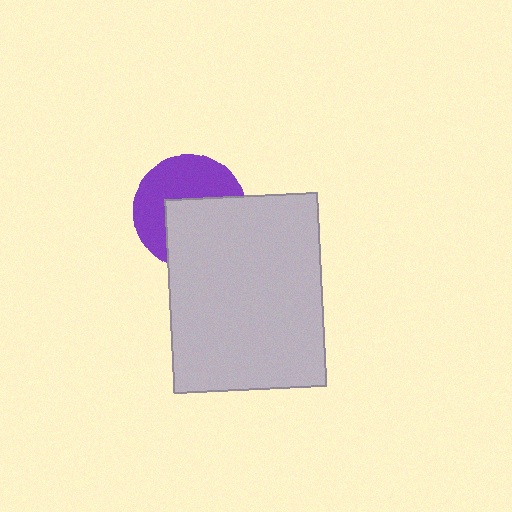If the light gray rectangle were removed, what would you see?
You would see the complete purple circle.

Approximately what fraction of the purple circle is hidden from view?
Roughly 48% of the purple circle is hidden behind the light gray rectangle.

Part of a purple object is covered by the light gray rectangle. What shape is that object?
It is a circle.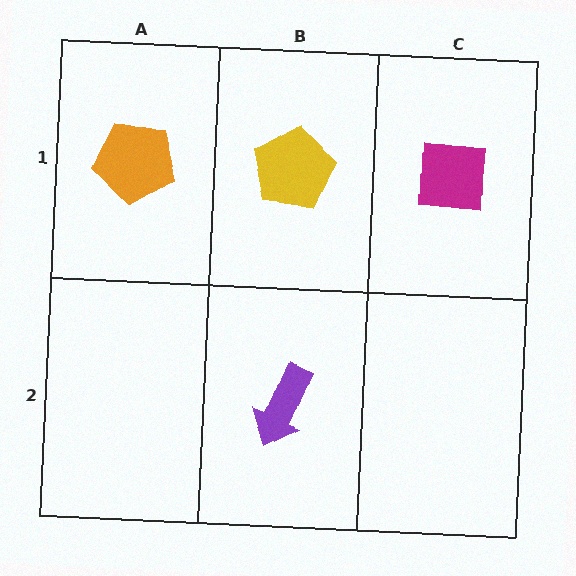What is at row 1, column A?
An orange pentagon.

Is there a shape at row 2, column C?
No, that cell is empty.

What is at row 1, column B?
A yellow pentagon.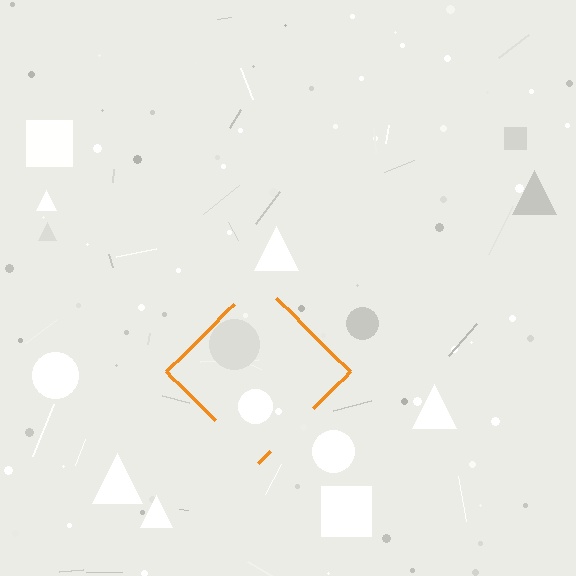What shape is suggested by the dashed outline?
The dashed outline suggests a diamond.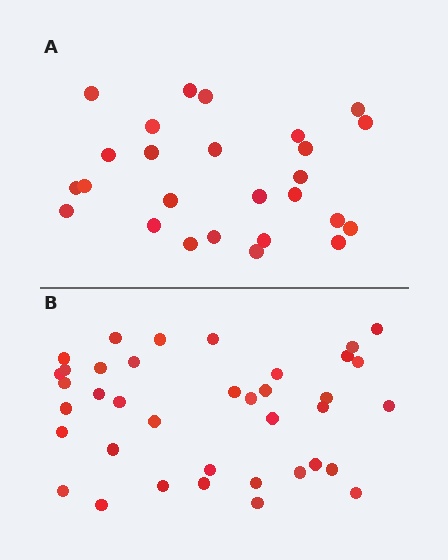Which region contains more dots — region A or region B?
Region B (the bottom region) has more dots.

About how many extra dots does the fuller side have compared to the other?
Region B has roughly 12 or so more dots than region A.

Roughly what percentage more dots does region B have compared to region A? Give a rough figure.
About 45% more.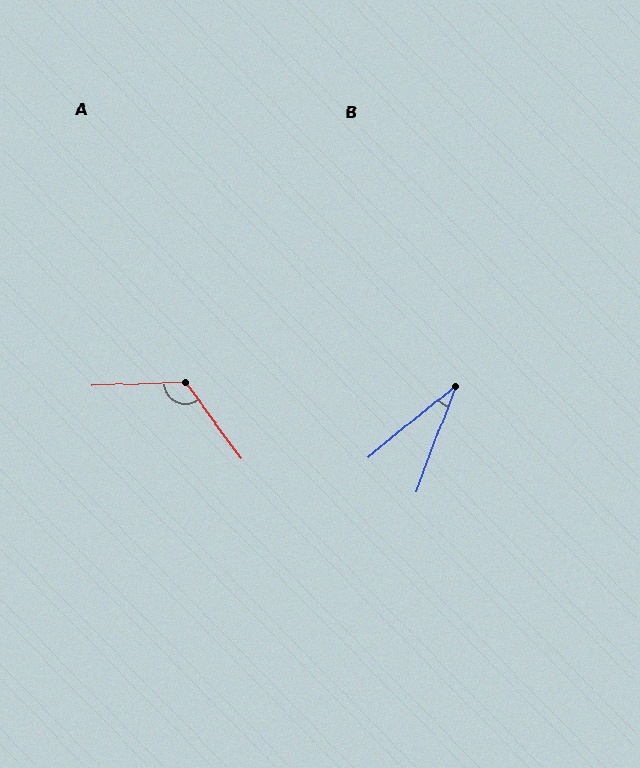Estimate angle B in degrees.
Approximately 30 degrees.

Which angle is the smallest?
B, at approximately 30 degrees.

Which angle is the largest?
A, at approximately 124 degrees.